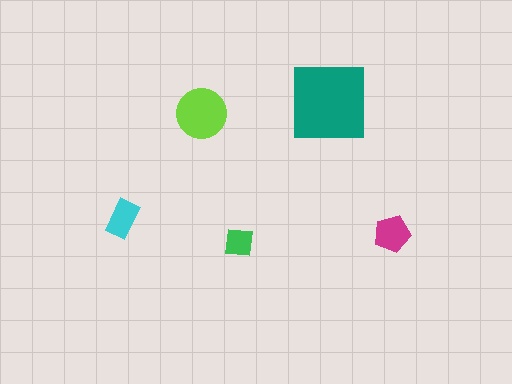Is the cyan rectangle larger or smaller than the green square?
Larger.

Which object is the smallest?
The green square.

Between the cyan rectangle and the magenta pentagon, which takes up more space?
The magenta pentagon.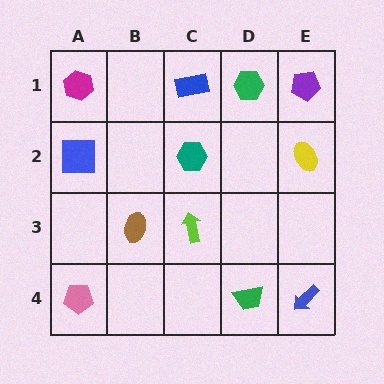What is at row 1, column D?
A green hexagon.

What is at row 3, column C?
A lime arrow.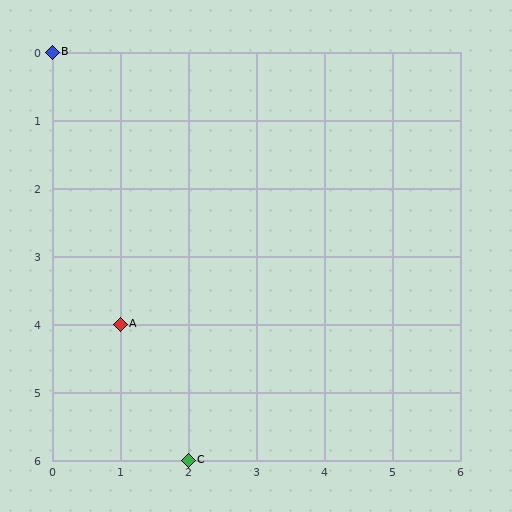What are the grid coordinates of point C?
Point C is at grid coordinates (2, 6).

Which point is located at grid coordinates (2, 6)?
Point C is at (2, 6).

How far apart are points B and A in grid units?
Points B and A are 1 column and 4 rows apart (about 4.1 grid units diagonally).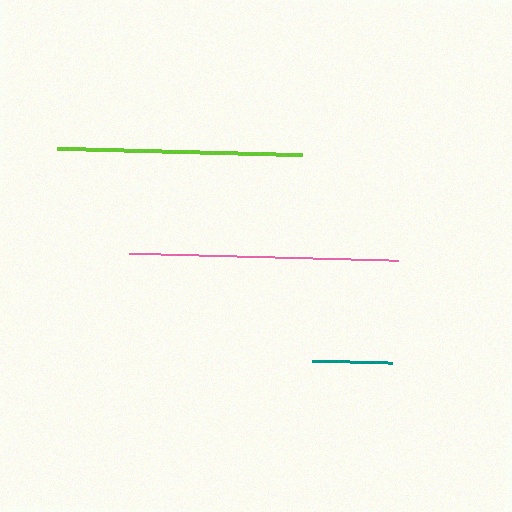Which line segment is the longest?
The pink line is the longest at approximately 269 pixels.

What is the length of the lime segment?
The lime segment is approximately 245 pixels long.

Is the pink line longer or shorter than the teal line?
The pink line is longer than the teal line.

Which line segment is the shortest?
The teal line is the shortest at approximately 80 pixels.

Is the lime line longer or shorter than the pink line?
The pink line is longer than the lime line.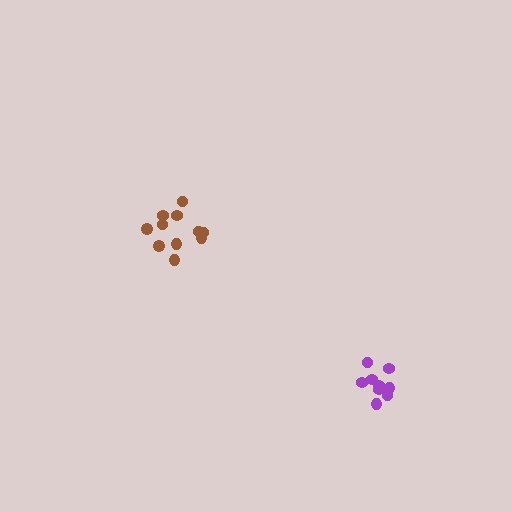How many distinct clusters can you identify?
There are 2 distinct clusters.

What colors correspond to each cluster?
The clusters are colored: purple, brown.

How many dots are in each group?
Group 1: 9 dots, Group 2: 11 dots (20 total).